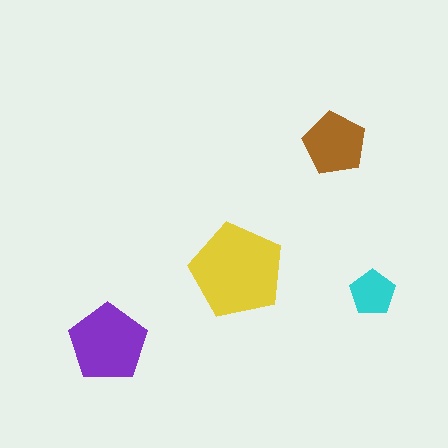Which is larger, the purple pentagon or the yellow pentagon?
The yellow one.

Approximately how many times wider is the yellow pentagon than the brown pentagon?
About 1.5 times wider.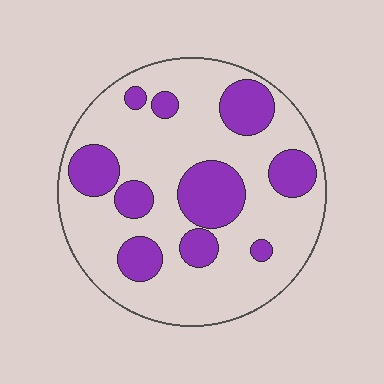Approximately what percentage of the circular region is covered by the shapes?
Approximately 30%.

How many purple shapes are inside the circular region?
10.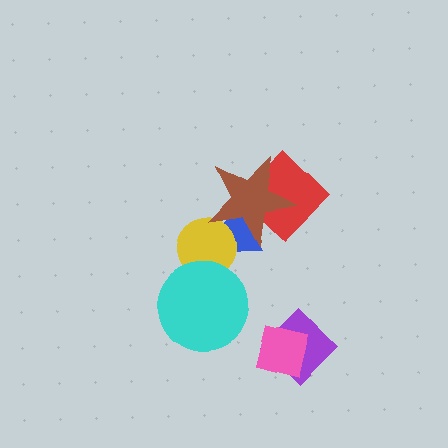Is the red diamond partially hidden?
Yes, it is partially covered by another shape.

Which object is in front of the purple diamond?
The pink square is in front of the purple diamond.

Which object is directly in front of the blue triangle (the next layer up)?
The yellow circle is directly in front of the blue triangle.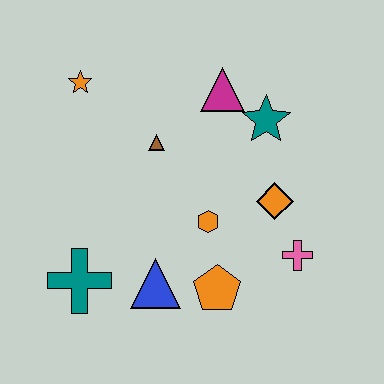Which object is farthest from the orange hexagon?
The orange star is farthest from the orange hexagon.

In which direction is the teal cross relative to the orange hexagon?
The teal cross is to the left of the orange hexagon.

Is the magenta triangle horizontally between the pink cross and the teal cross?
Yes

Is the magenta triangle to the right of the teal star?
No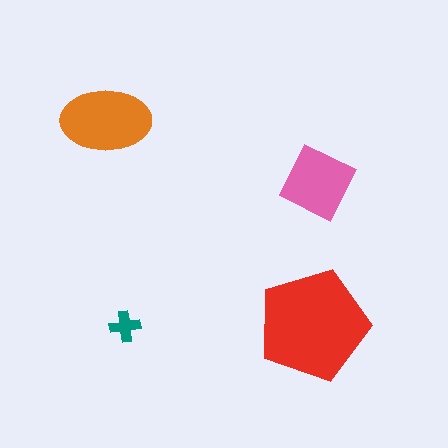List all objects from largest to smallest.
The red pentagon, the orange ellipse, the pink diamond, the teal cross.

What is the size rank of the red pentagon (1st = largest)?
1st.